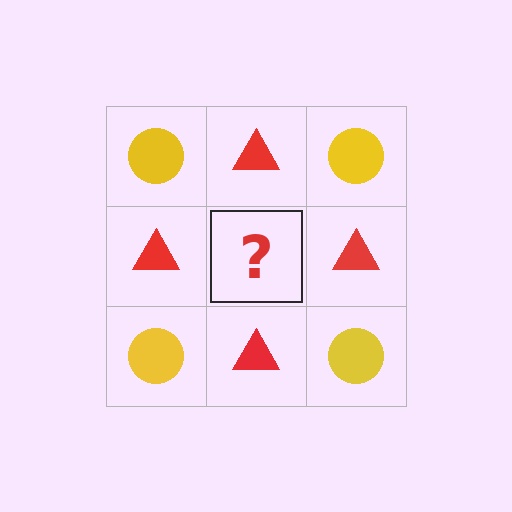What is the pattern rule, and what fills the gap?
The rule is that it alternates yellow circle and red triangle in a checkerboard pattern. The gap should be filled with a yellow circle.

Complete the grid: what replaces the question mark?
The question mark should be replaced with a yellow circle.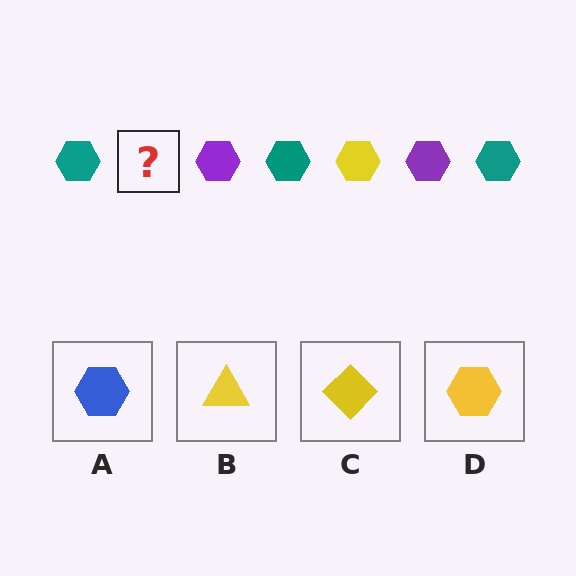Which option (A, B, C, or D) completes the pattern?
D.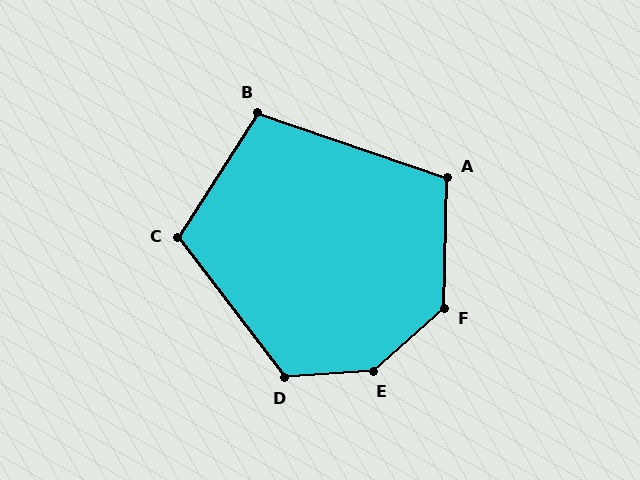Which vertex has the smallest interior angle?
B, at approximately 104 degrees.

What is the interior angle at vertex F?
Approximately 133 degrees (obtuse).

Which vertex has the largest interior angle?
E, at approximately 142 degrees.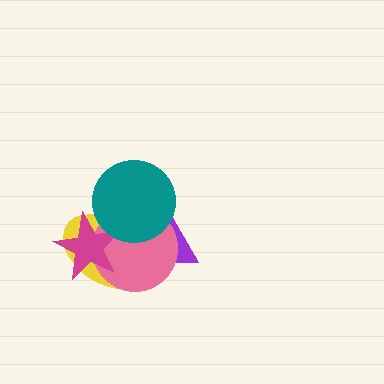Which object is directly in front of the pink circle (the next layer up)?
The magenta star is directly in front of the pink circle.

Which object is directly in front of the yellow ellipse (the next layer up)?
The pink circle is directly in front of the yellow ellipse.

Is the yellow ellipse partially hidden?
Yes, it is partially covered by another shape.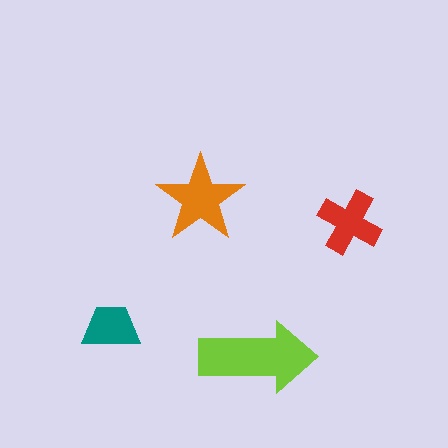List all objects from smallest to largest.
The teal trapezoid, the red cross, the orange star, the lime arrow.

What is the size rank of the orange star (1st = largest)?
2nd.